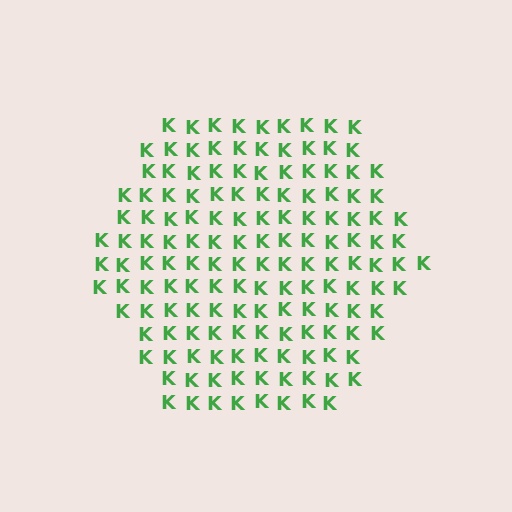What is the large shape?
The large shape is a hexagon.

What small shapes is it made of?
It is made of small letter K's.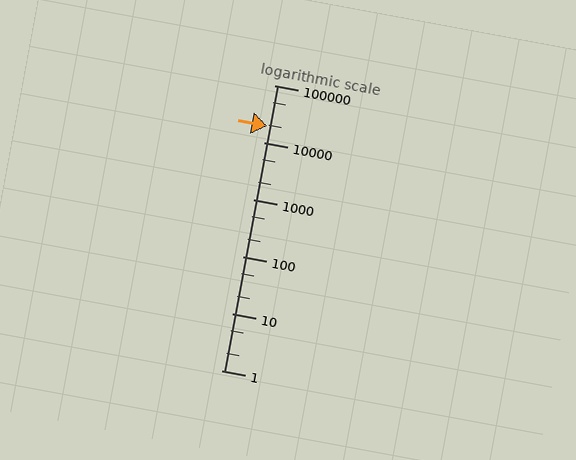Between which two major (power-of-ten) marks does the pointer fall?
The pointer is between 10000 and 100000.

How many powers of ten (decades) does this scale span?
The scale spans 5 decades, from 1 to 100000.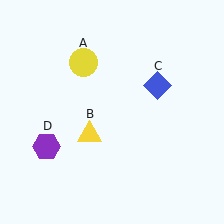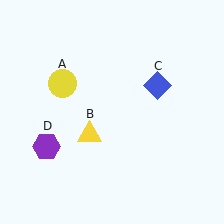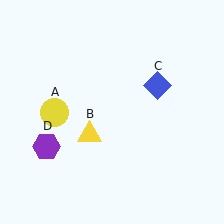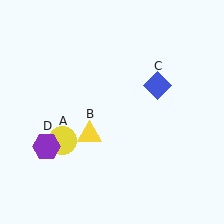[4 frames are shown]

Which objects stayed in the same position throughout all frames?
Yellow triangle (object B) and blue diamond (object C) and purple hexagon (object D) remained stationary.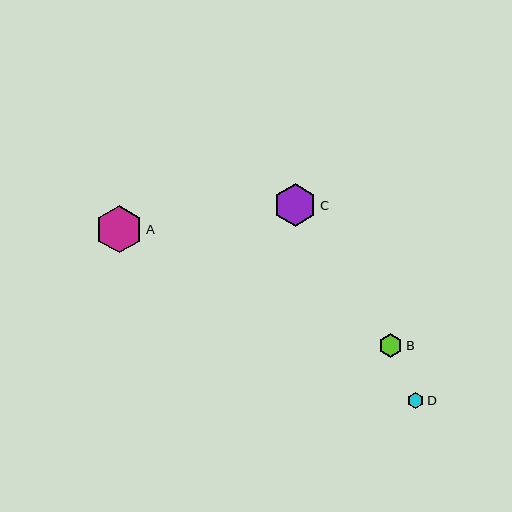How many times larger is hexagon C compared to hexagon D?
Hexagon C is approximately 2.6 times the size of hexagon D.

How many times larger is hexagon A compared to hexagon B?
Hexagon A is approximately 2.0 times the size of hexagon B.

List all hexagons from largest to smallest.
From largest to smallest: A, C, B, D.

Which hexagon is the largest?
Hexagon A is the largest with a size of approximately 47 pixels.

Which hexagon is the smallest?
Hexagon D is the smallest with a size of approximately 16 pixels.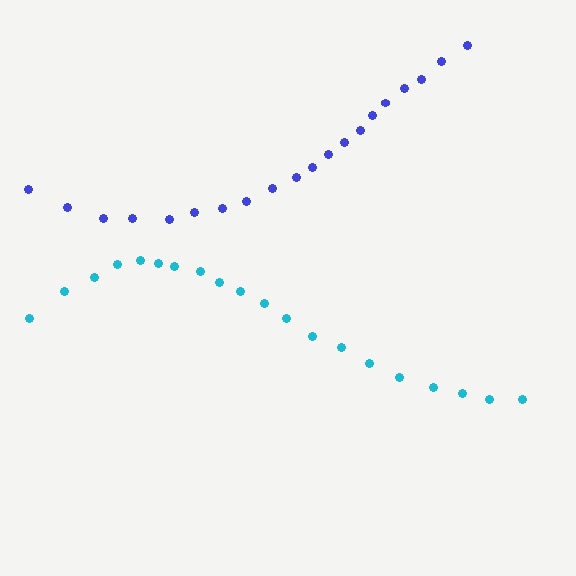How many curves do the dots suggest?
There are 2 distinct paths.